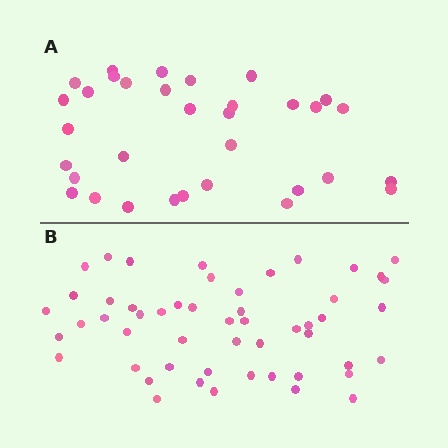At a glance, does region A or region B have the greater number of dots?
Region B (the bottom region) has more dots.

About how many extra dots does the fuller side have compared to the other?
Region B has approximately 20 more dots than region A.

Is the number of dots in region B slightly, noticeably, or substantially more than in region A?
Region B has substantially more. The ratio is roughly 1.6 to 1.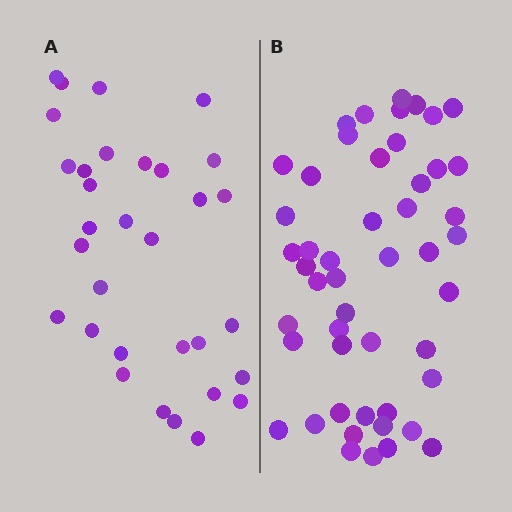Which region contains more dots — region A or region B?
Region B (the right region) has more dots.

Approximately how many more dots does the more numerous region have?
Region B has approximately 15 more dots than region A.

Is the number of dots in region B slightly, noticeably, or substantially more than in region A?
Region B has substantially more. The ratio is roughly 1.5 to 1.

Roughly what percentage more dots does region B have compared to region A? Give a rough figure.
About 55% more.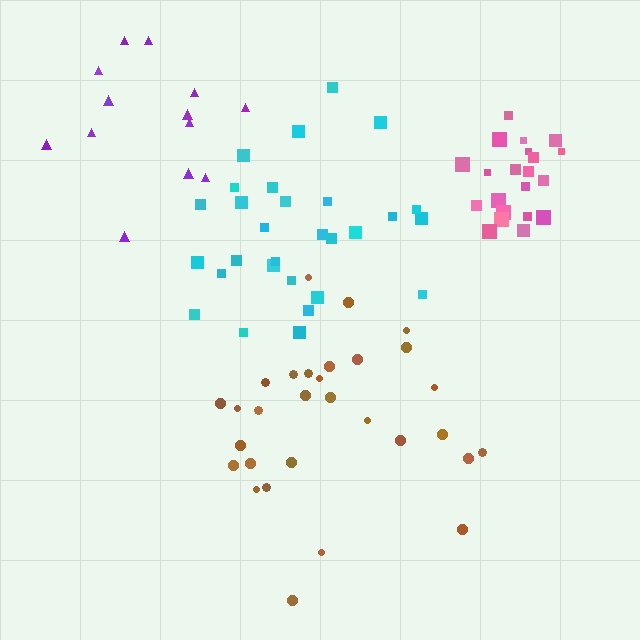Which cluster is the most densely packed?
Pink.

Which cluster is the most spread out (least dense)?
Purple.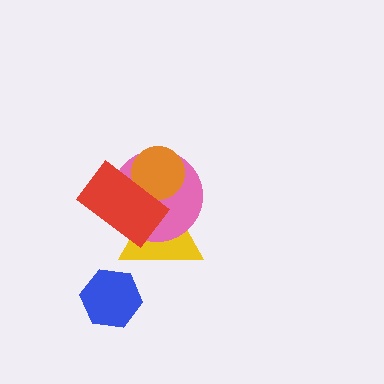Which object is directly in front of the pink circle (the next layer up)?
The orange circle is directly in front of the pink circle.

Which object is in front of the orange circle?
The red rectangle is in front of the orange circle.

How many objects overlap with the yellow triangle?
3 objects overlap with the yellow triangle.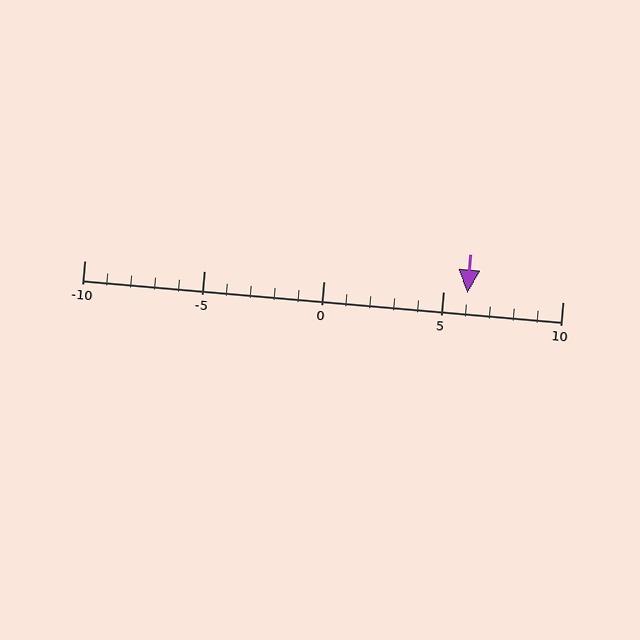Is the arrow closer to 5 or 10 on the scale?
The arrow is closer to 5.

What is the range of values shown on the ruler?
The ruler shows values from -10 to 10.